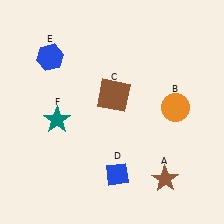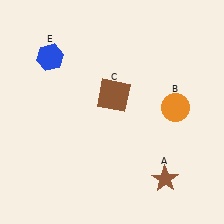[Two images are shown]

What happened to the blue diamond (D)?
The blue diamond (D) was removed in Image 2. It was in the bottom-right area of Image 1.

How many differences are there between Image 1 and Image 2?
There are 2 differences between the two images.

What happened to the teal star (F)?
The teal star (F) was removed in Image 2. It was in the bottom-left area of Image 1.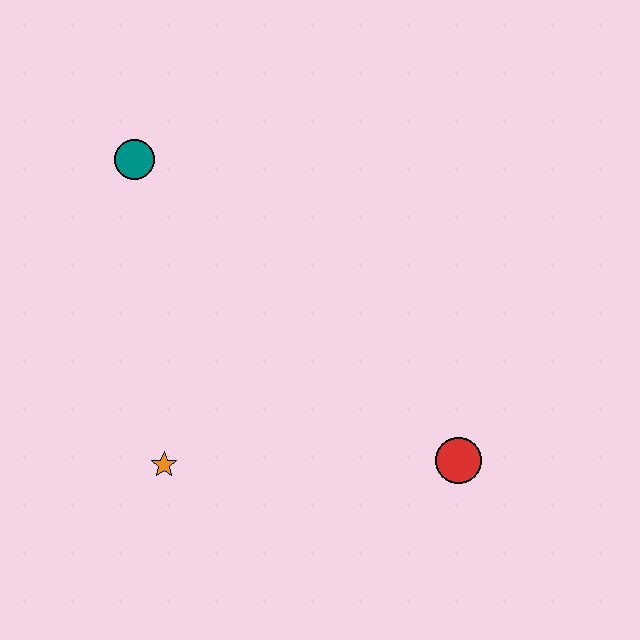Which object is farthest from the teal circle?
The red circle is farthest from the teal circle.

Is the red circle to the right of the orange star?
Yes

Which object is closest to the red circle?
The orange star is closest to the red circle.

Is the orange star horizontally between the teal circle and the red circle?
Yes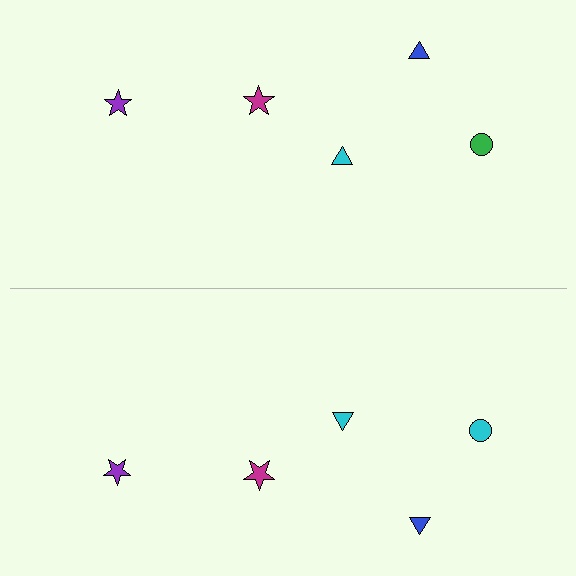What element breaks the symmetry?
The cyan circle on the bottom side breaks the symmetry — its mirror counterpart is green.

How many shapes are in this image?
There are 10 shapes in this image.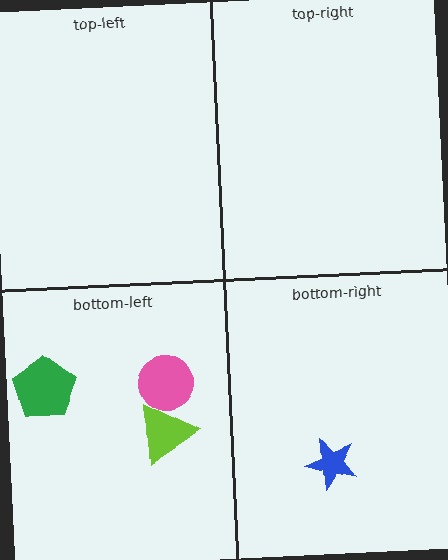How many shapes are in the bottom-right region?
1.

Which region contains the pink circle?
The bottom-left region.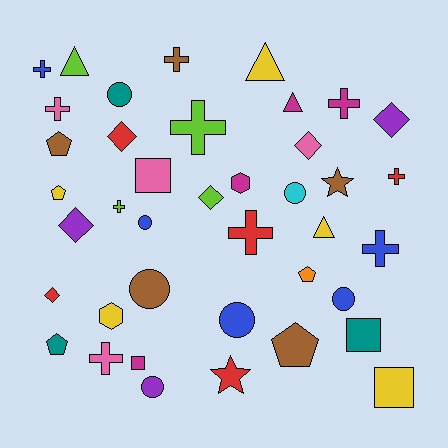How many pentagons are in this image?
There are 5 pentagons.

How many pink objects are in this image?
There are 4 pink objects.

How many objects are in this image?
There are 40 objects.